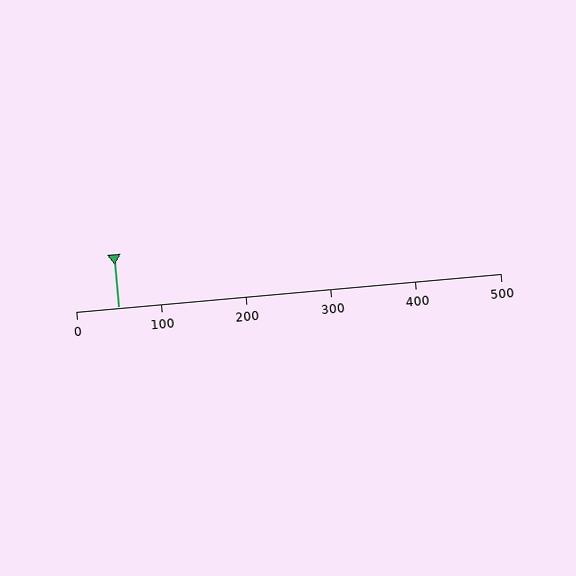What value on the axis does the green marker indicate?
The marker indicates approximately 50.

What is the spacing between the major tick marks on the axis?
The major ticks are spaced 100 apart.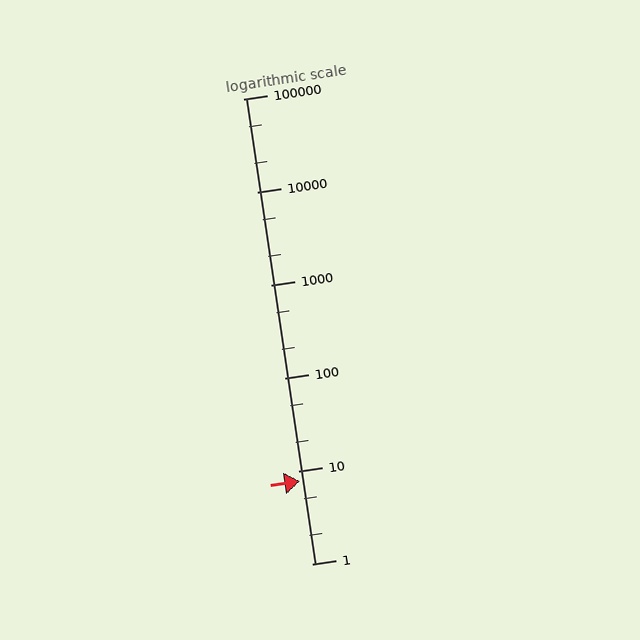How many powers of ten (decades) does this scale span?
The scale spans 5 decades, from 1 to 100000.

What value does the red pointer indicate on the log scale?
The pointer indicates approximately 7.7.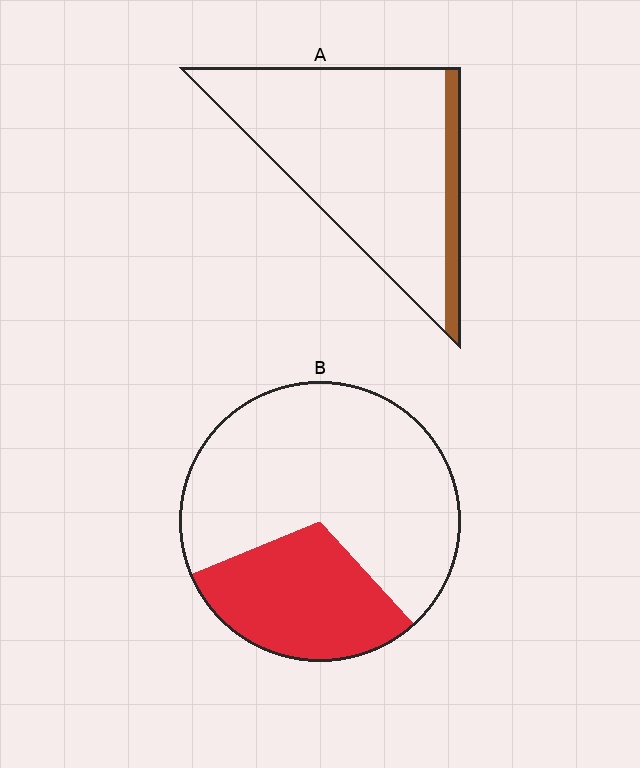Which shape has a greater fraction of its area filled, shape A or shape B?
Shape B.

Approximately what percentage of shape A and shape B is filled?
A is approximately 10% and B is approximately 30%.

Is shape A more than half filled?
No.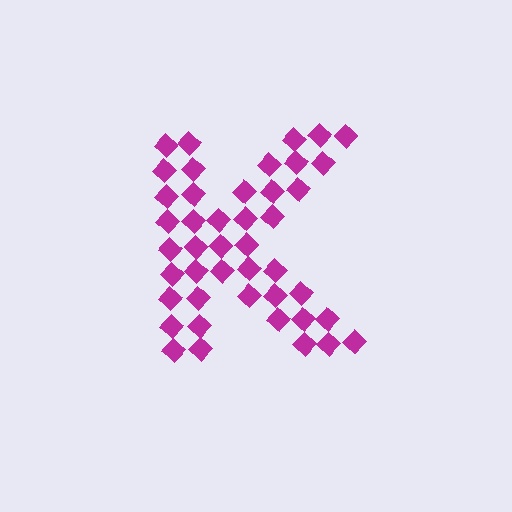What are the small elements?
The small elements are diamonds.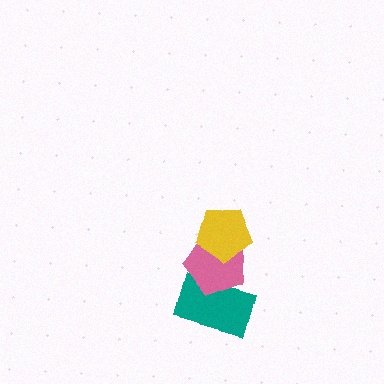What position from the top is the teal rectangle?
The teal rectangle is 3rd from the top.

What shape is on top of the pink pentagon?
The yellow pentagon is on top of the pink pentagon.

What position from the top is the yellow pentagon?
The yellow pentagon is 1st from the top.